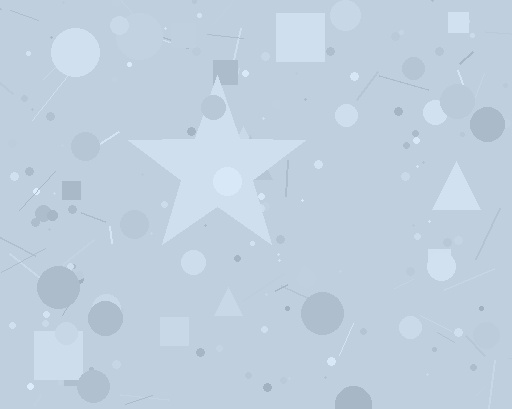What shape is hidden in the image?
A star is hidden in the image.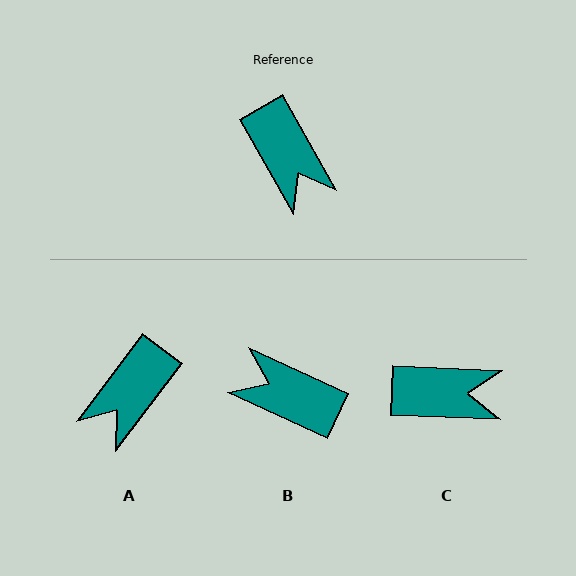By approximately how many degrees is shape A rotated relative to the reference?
Approximately 67 degrees clockwise.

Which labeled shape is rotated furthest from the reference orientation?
B, about 144 degrees away.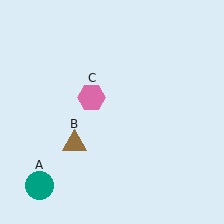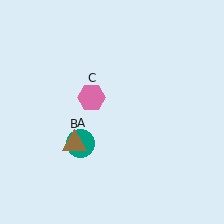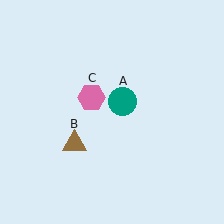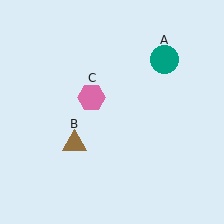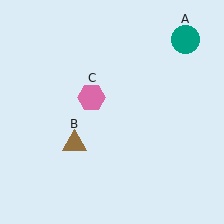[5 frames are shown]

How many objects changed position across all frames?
1 object changed position: teal circle (object A).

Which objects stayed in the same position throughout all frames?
Brown triangle (object B) and pink hexagon (object C) remained stationary.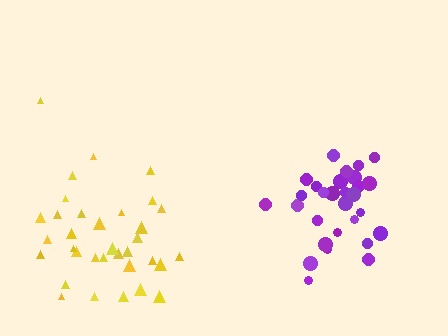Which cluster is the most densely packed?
Purple.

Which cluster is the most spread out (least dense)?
Yellow.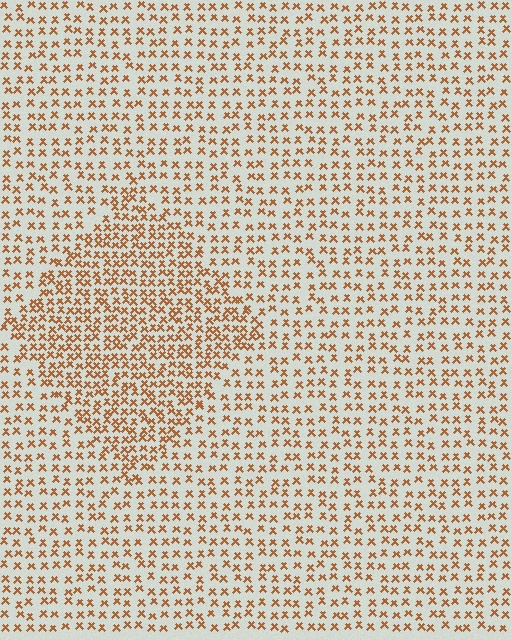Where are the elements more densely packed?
The elements are more densely packed inside the diamond boundary.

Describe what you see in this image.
The image contains small brown elements arranged at two different densities. A diamond-shaped region is visible where the elements are more densely packed than the surrounding area.